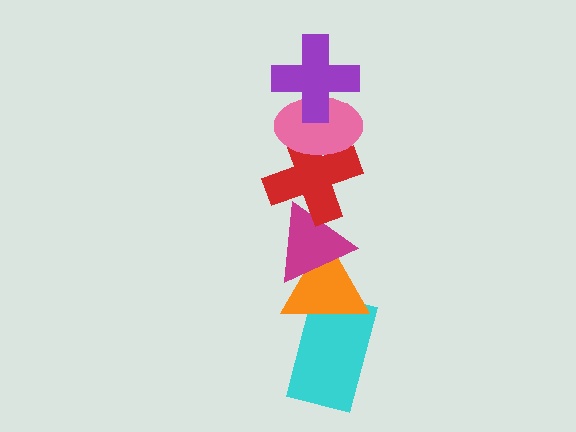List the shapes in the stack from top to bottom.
From top to bottom: the purple cross, the pink ellipse, the red cross, the magenta triangle, the orange triangle, the cyan rectangle.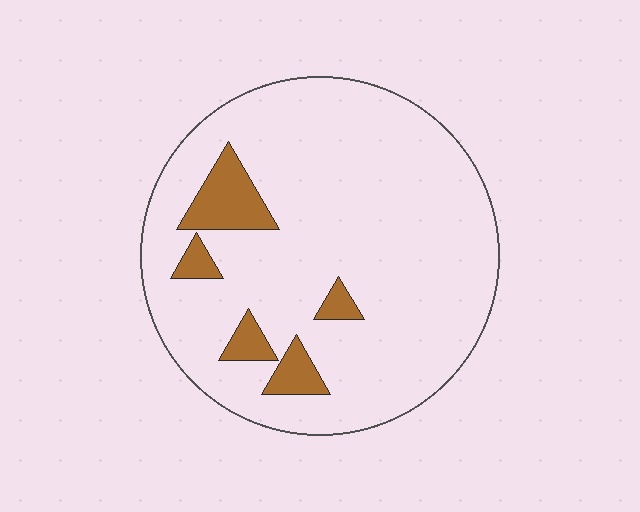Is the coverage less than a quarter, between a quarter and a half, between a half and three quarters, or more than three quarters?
Less than a quarter.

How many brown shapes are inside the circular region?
5.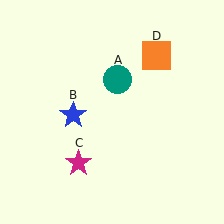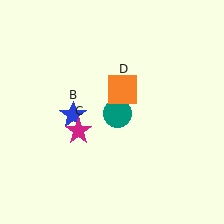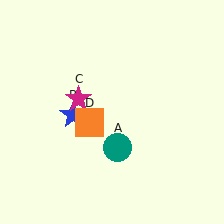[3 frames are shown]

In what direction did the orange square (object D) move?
The orange square (object D) moved down and to the left.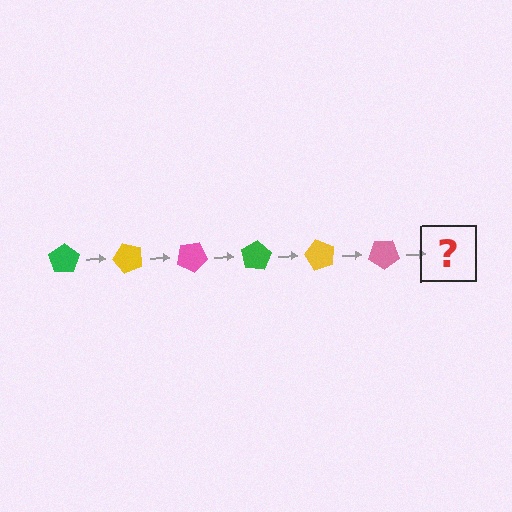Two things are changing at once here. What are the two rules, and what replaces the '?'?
The two rules are that it rotates 50 degrees each step and the color cycles through green, yellow, and pink. The '?' should be a green pentagon, rotated 300 degrees from the start.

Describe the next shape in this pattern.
It should be a green pentagon, rotated 300 degrees from the start.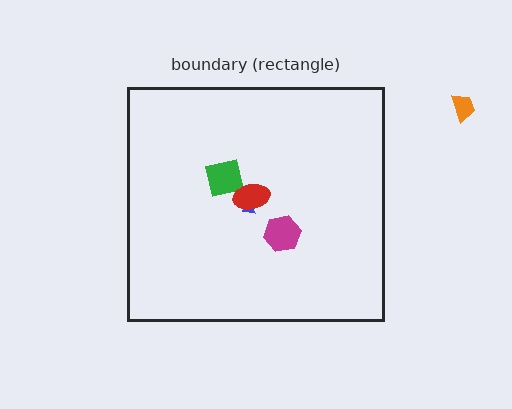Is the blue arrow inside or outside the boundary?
Inside.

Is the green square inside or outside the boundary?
Inside.